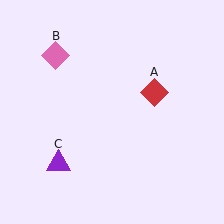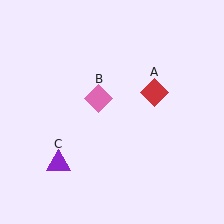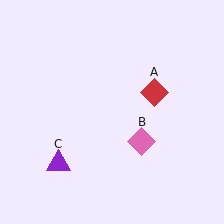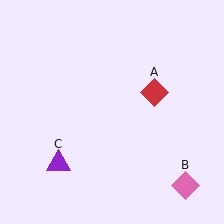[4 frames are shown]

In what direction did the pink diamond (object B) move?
The pink diamond (object B) moved down and to the right.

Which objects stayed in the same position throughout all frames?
Red diamond (object A) and purple triangle (object C) remained stationary.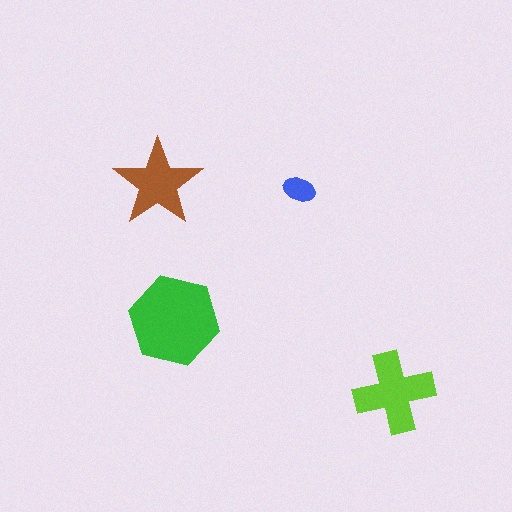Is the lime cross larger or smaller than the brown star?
Larger.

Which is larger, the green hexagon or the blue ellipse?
The green hexagon.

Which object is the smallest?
The blue ellipse.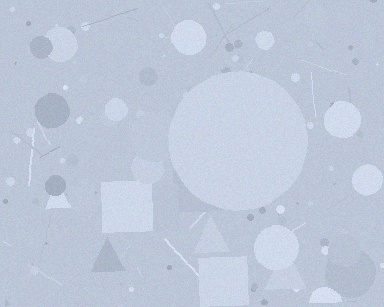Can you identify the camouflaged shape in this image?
The camouflaged shape is a circle.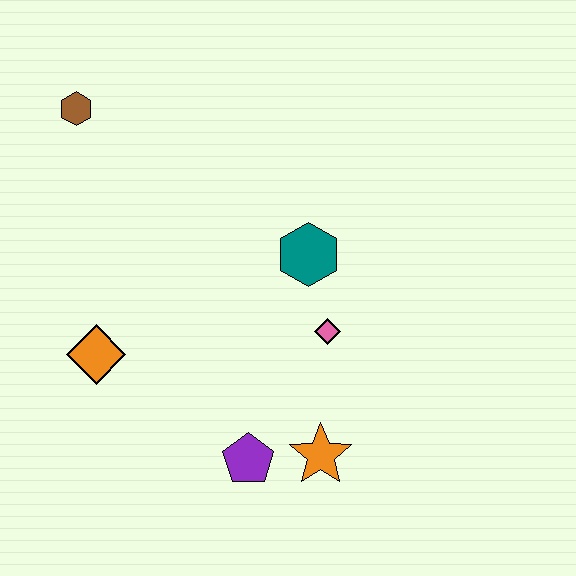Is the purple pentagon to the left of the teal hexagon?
Yes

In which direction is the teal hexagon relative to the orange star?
The teal hexagon is above the orange star.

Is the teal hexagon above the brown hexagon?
No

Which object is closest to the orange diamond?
The purple pentagon is closest to the orange diamond.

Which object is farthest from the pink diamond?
The brown hexagon is farthest from the pink diamond.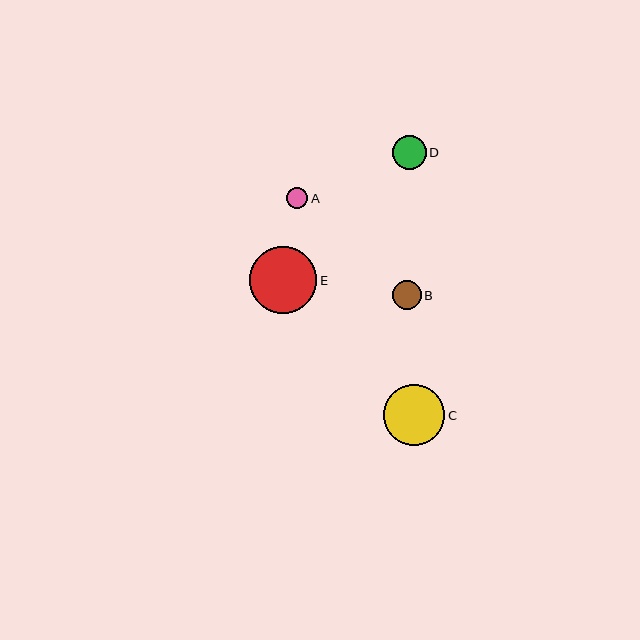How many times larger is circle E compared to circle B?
Circle E is approximately 2.3 times the size of circle B.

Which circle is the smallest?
Circle A is the smallest with a size of approximately 21 pixels.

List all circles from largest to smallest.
From largest to smallest: E, C, D, B, A.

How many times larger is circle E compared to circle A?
Circle E is approximately 3.2 times the size of circle A.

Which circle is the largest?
Circle E is the largest with a size of approximately 67 pixels.